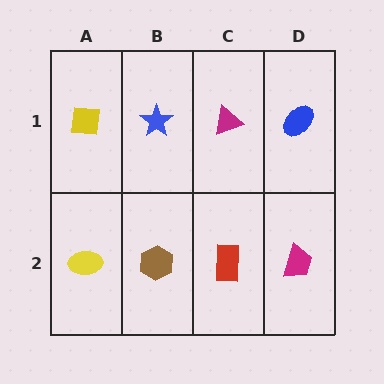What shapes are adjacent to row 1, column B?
A brown hexagon (row 2, column B), a yellow square (row 1, column A), a magenta triangle (row 1, column C).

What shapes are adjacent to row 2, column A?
A yellow square (row 1, column A), a brown hexagon (row 2, column B).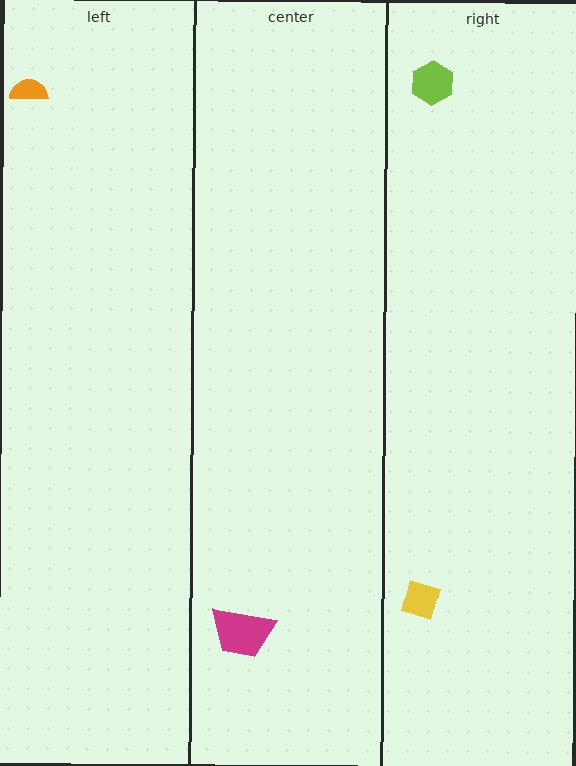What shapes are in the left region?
The orange semicircle.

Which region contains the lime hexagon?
The right region.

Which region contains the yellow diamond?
The right region.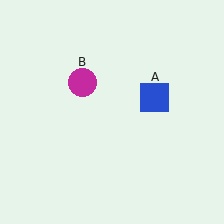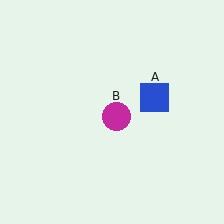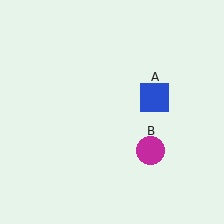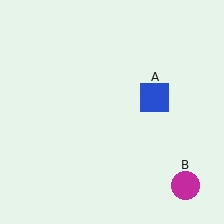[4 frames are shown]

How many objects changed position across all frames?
1 object changed position: magenta circle (object B).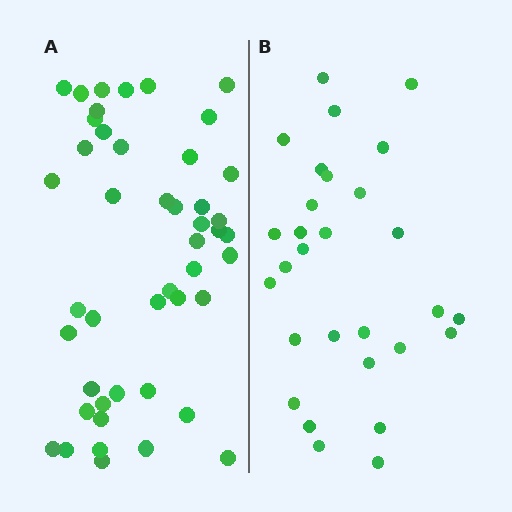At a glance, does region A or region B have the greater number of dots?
Region A (the left region) has more dots.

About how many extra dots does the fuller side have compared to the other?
Region A has approximately 15 more dots than region B.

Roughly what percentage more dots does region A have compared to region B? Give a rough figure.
About 60% more.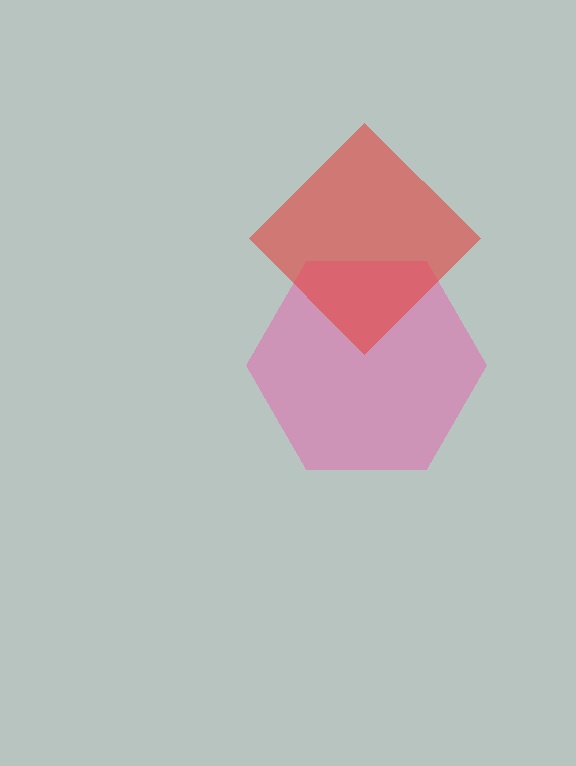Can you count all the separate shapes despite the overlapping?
Yes, there are 2 separate shapes.